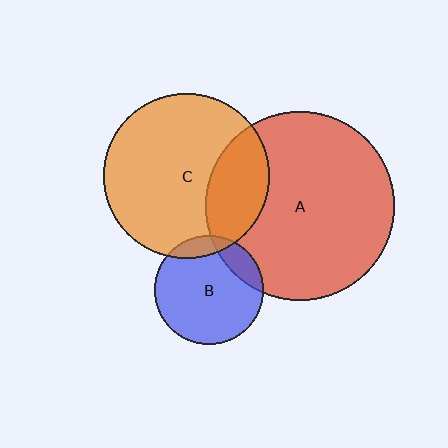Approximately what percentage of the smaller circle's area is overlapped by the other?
Approximately 10%.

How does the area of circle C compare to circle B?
Approximately 2.3 times.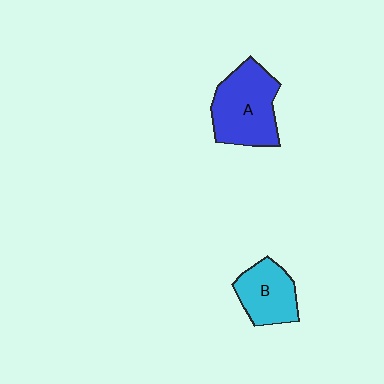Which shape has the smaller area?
Shape B (cyan).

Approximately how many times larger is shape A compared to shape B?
Approximately 1.5 times.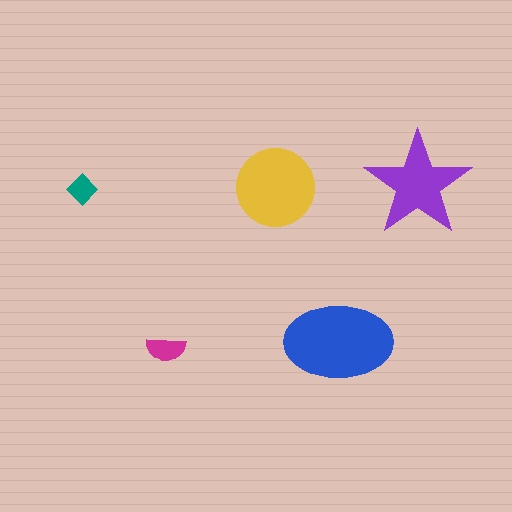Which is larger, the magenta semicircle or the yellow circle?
The yellow circle.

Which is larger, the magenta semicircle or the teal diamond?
The magenta semicircle.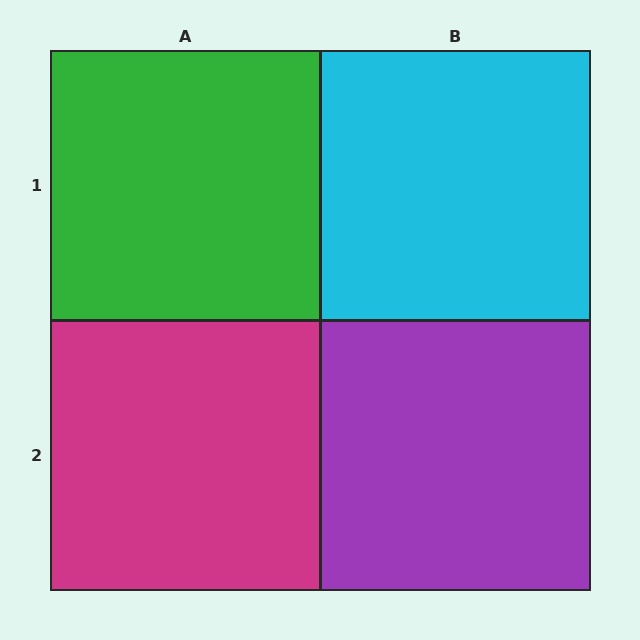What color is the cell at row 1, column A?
Green.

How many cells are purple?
1 cell is purple.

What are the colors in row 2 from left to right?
Magenta, purple.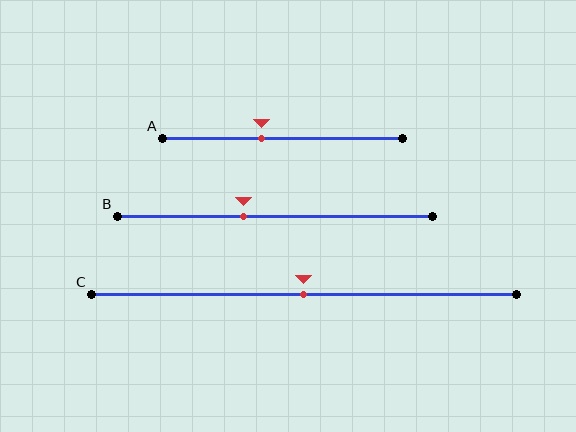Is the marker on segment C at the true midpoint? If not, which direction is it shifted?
Yes, the marker on segment C is at the true midpoint.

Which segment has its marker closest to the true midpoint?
Segment C has its marker closest to the true midpoint.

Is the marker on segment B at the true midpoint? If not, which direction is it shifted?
No, the marker on segment B is shifted to the left by about 10% of the segment length.